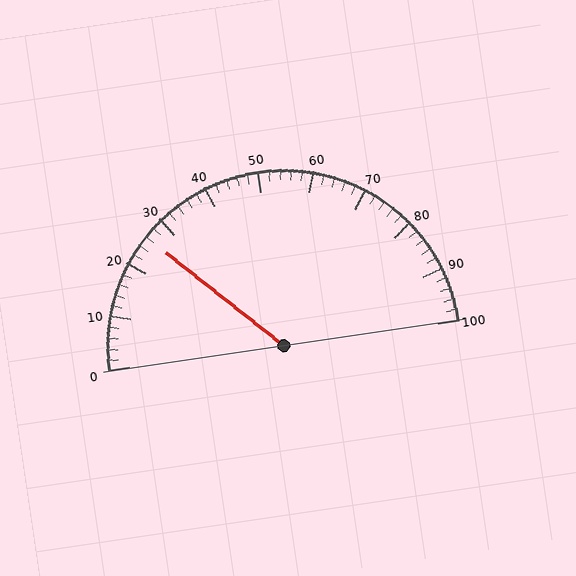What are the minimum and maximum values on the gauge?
The gauge ranges from 0 to 100.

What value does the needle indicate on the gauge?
The needle indicates approximately 26.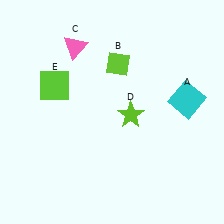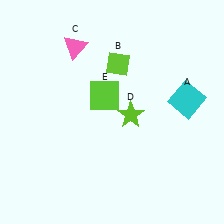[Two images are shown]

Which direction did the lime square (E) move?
The lime square (E) moved right.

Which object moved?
The lime square (E) moved right.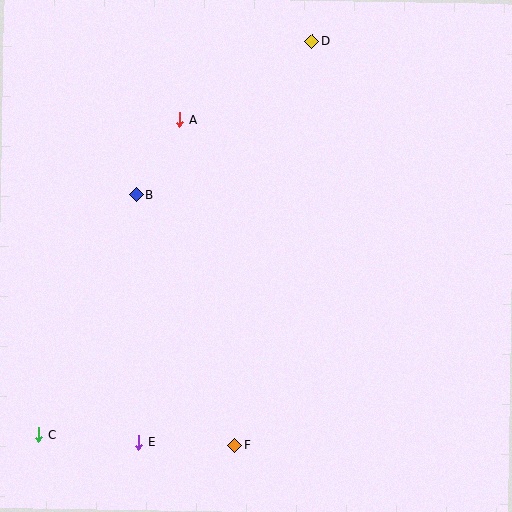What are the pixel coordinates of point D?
Point D is at (312, 41).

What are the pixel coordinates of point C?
Point C is at (39, 435).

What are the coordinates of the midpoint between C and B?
The midpoint between C and B is at (88, 315).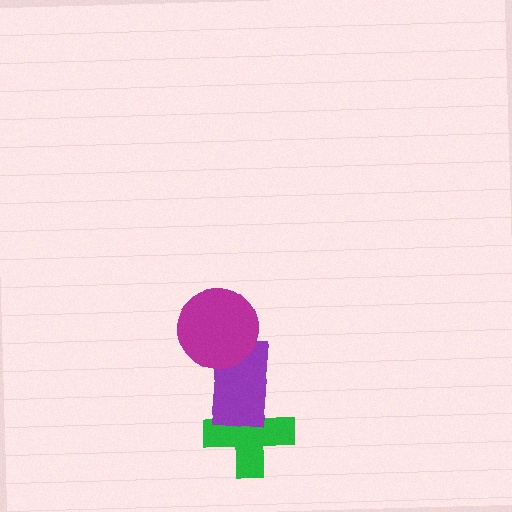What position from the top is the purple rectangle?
The purple rectangle is 2nd from the top.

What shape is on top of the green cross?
The purple rectangle is on top of the green cross.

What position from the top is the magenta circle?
The magenta circle is 1st from the top.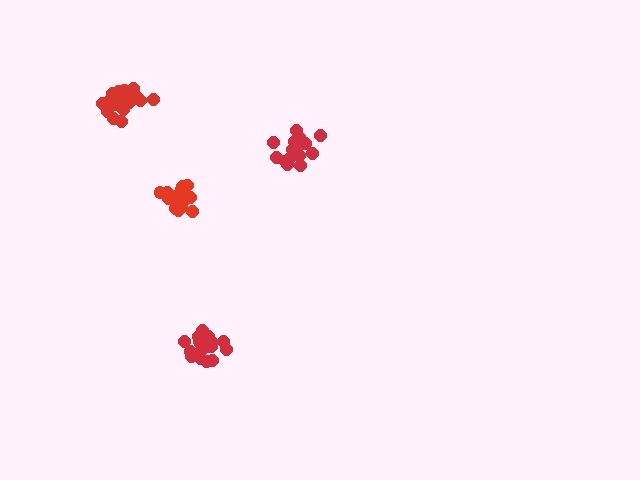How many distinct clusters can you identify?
There are 4 distinct clusters.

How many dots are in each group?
Group 1: 16 dots, Group 2: 18 dots, Group 3: 19 dots, Group 4: 19 dots (72 total).